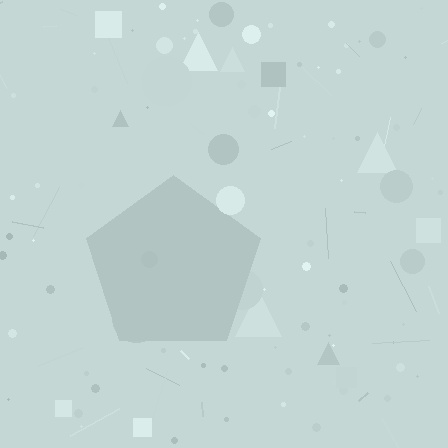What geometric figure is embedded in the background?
A pentagon is embedded in the background.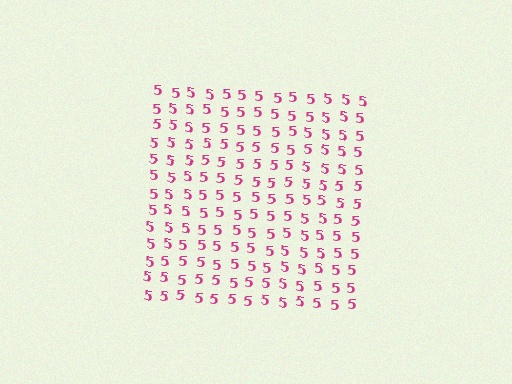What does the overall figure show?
The overall figure shows a square.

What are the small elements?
The small elements are digit 5's.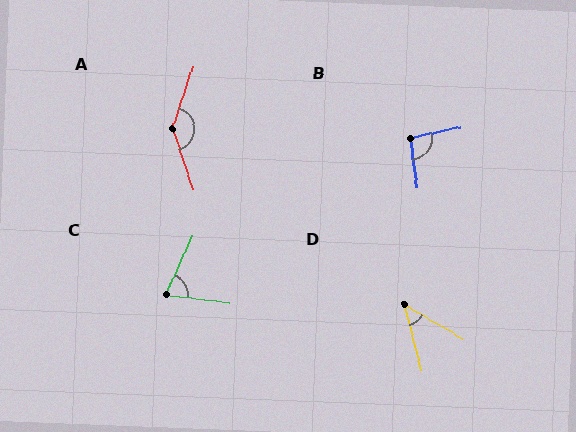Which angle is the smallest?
D, at approximately 46 degrees.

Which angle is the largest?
A, at approximately 143 degrees.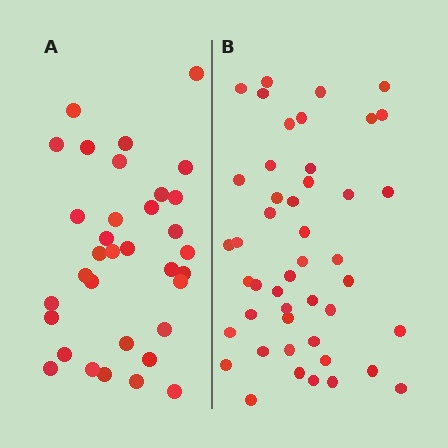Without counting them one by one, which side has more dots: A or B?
Region B (the right region) has more dots.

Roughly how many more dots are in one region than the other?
Region B has roughly 12 or so more dots than region A.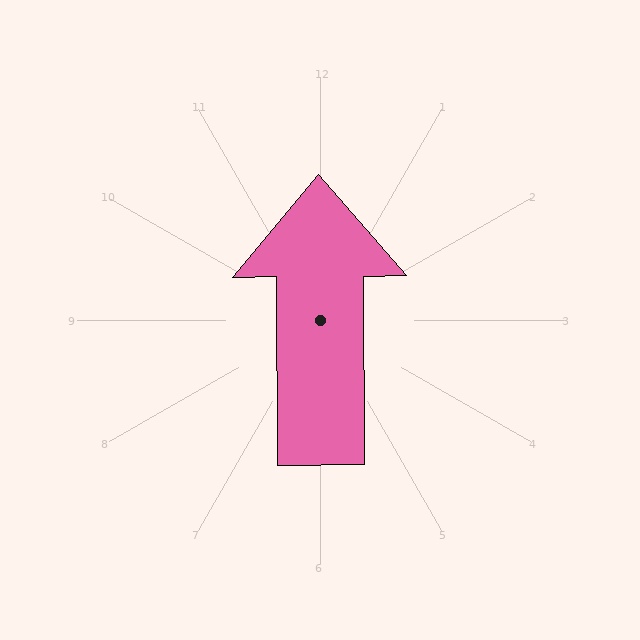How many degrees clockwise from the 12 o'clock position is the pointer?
Approximately 359 degrees.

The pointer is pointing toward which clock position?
Roughly 12 o'clock.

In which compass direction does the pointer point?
North.